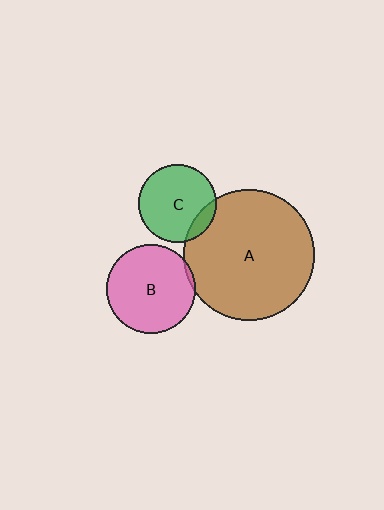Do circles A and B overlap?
Yes.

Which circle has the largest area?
Circle A (brown).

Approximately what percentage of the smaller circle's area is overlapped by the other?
Approximately 5%.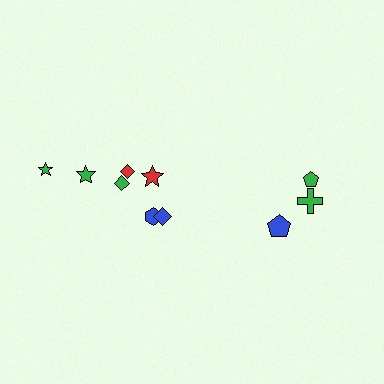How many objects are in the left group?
There are 7 objects.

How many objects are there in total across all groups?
There are 10 objects.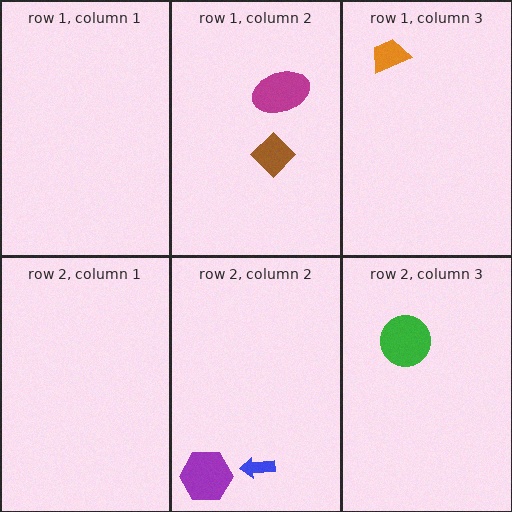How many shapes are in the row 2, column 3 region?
1.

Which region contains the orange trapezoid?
The row 1, column 3 region.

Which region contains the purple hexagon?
The row 2, column 2 region.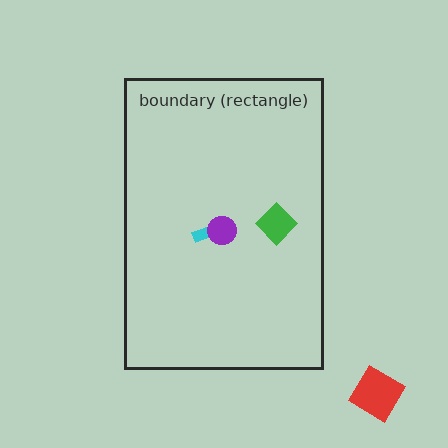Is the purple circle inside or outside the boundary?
Inside.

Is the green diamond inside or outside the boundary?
Inside.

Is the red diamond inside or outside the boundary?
Outside.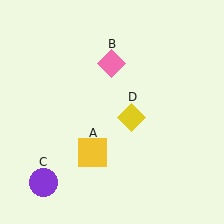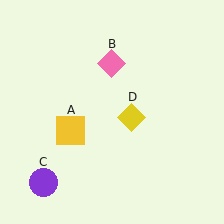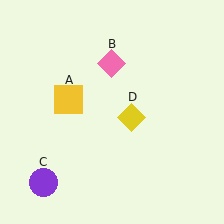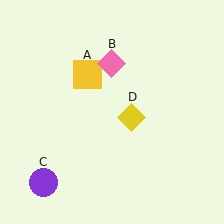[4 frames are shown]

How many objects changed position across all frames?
1 object changed position: yellow square (object A).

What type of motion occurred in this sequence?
The yellow square (object A) rotated clockwise around the center of the scene.